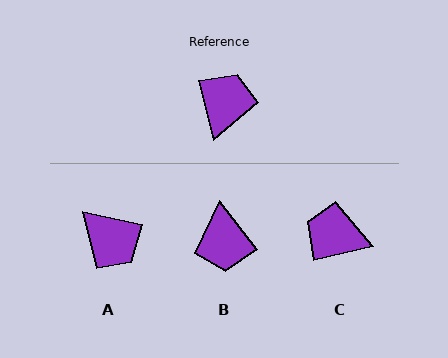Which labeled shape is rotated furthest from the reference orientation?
B, about 155 degrees away.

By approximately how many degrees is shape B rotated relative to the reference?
Approximately 155 degrees clockwise.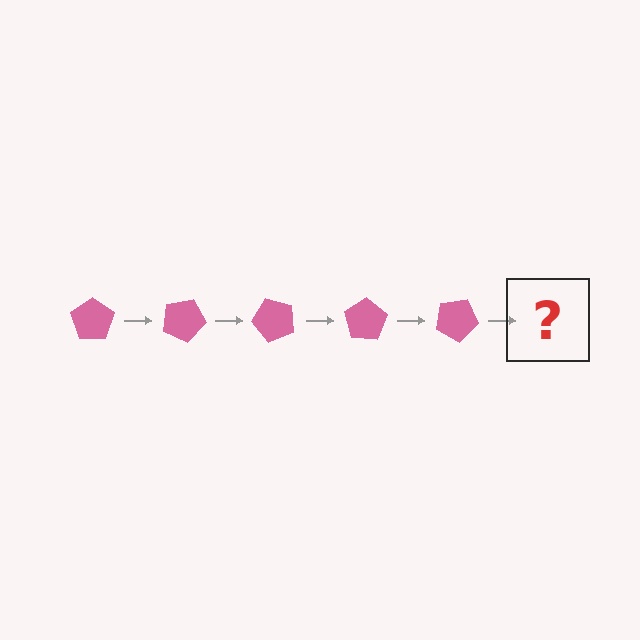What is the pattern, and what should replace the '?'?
The pattern is that the pentagon rotates 25 degrees each step. The '?' should be a pink pentagon rotated 125 degrees.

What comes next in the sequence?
The next element should be a pink pentagon rotated 125 degrees.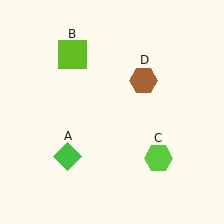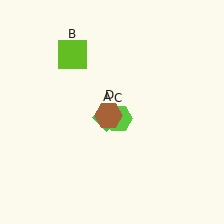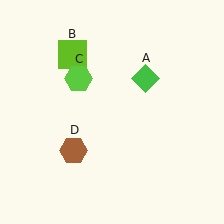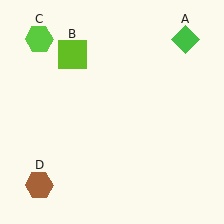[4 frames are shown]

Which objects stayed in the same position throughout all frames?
Lime square (object B) remained stationary.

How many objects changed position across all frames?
3 objects changed position: green diamond (object A), lime hexagon (object C), brown hexagon (object D).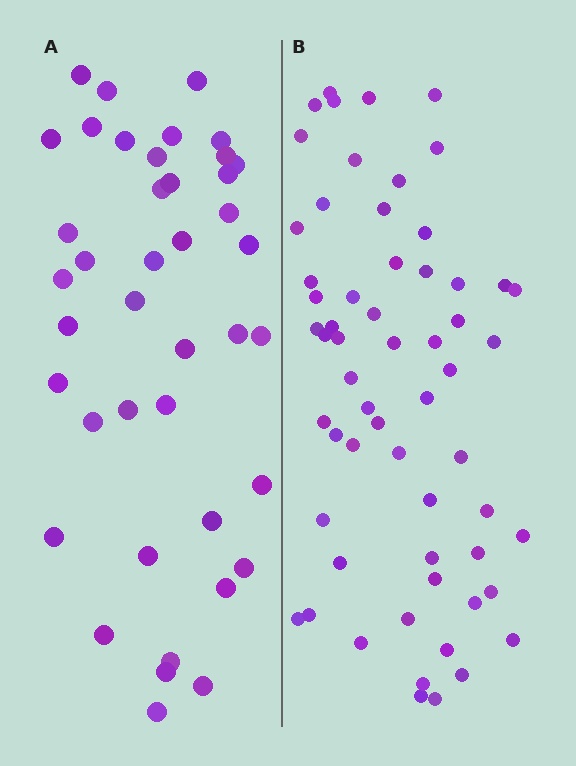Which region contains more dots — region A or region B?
Region B (the right region) has more dots.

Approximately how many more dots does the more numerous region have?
Region B has approximately 20 more dots than region A.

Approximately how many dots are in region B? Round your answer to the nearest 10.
About 60 dots.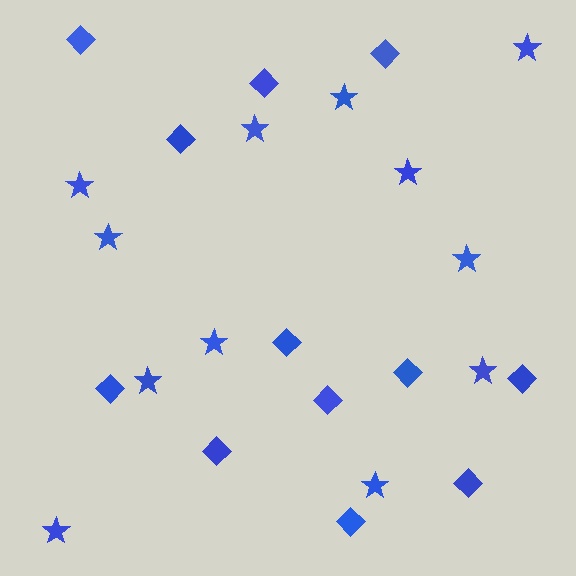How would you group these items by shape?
There are 2 groups: one group of diamonds (12) and one group of stars (12).